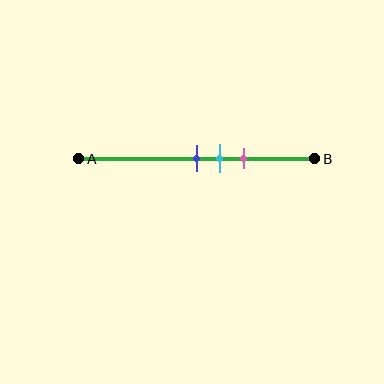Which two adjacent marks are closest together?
The blue and cyan marks are the closest adjacent pair.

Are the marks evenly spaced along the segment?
Yes, the marks are approximately evenly spaced.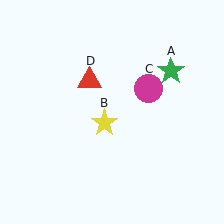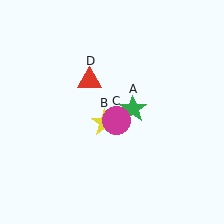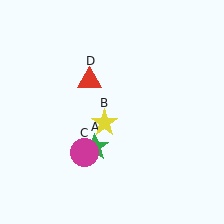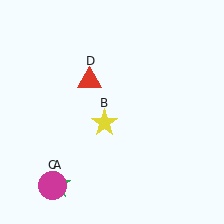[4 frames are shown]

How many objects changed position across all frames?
2 objects changed position: green star (object A), magenta circle (object C).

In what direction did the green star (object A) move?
The green star (object A) moved down and to the left.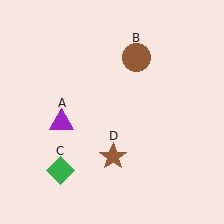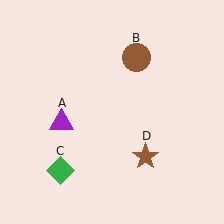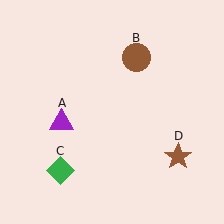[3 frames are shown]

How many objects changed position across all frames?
1 object changed position: brown star (object D).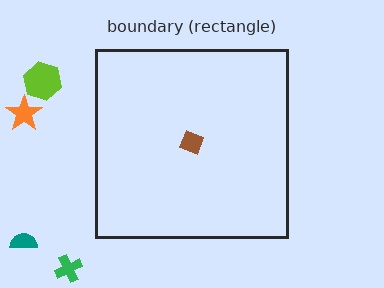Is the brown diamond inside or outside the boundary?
Inside.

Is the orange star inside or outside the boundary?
Outside.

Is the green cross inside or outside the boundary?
Outside.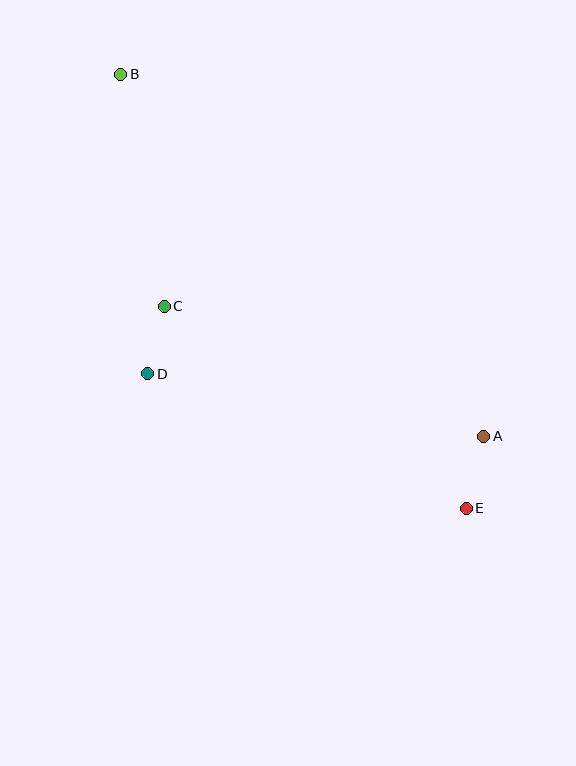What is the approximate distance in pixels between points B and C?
The distance between B and C is approximately 236 pixels.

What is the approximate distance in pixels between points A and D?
The distance between A and D is approximately 342 pixels.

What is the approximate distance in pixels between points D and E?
The distance between D and E is approximately 346 pixels.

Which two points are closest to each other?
Points C and D are closest to each other.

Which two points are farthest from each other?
Points B and E are farthest from each other.